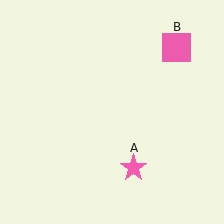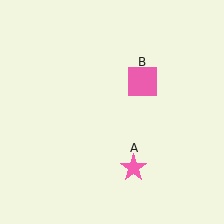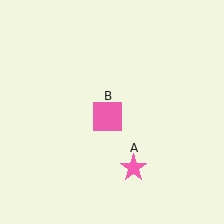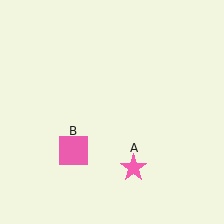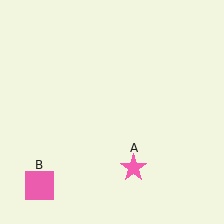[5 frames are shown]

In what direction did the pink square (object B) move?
The pink square (object B) moved down and to the left.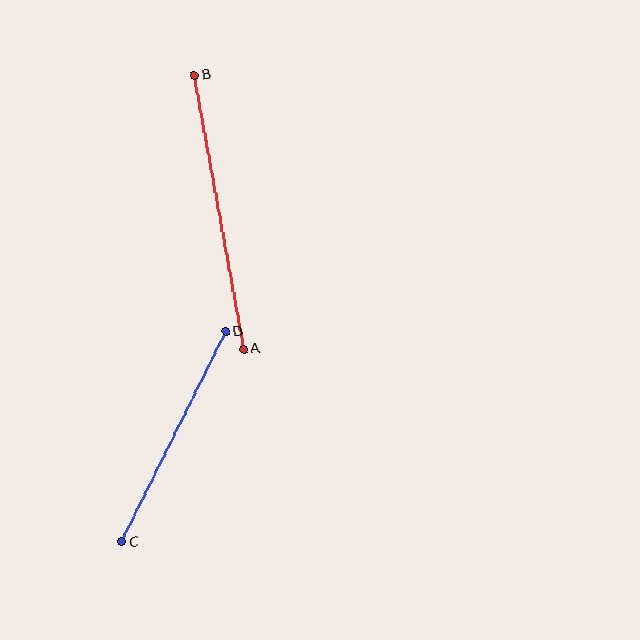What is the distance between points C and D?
The distance is approximately 234 pixels.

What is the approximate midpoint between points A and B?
The midpoint is at approximately (219, 212) pixels.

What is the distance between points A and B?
The distance is approximately 278 pixels.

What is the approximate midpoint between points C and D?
The midpoint is at approximately (174, 437) pixels.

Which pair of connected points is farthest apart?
Points A and B are farthest apart.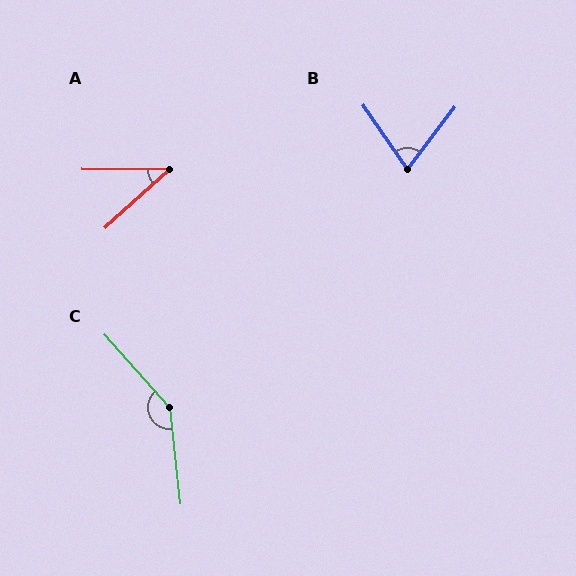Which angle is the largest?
C, at approximately 144 degrees.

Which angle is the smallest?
A, at approximately 43 degrees.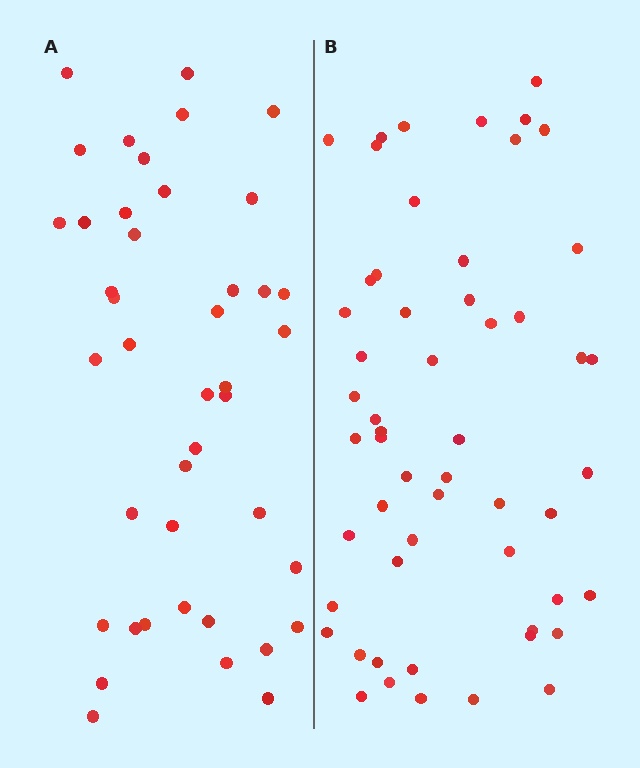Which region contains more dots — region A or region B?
Region B (the right region) has more dots.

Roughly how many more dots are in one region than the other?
Region B has approximately 15 more dots than region A.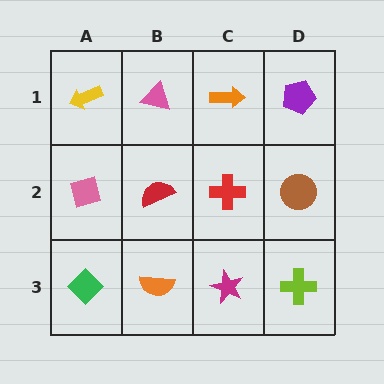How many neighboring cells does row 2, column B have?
4.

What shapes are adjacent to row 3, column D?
A brown circle (row 2, column D), a magenta star (row 3, column C).